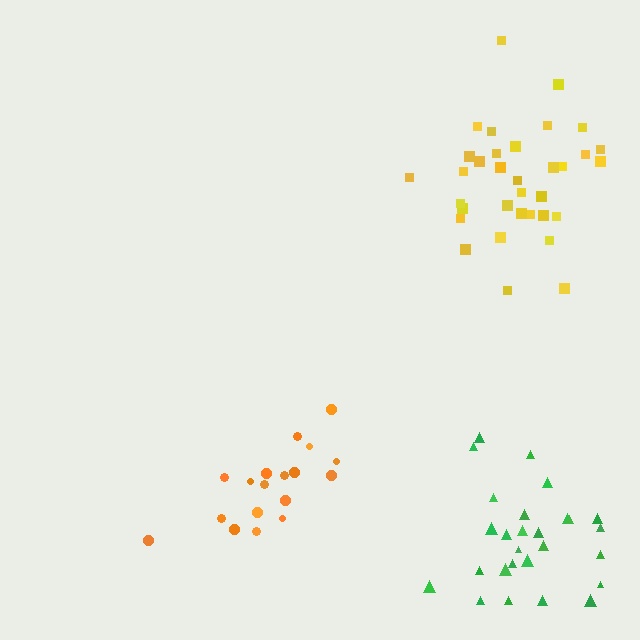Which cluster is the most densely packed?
Orange.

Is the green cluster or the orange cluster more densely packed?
Orange.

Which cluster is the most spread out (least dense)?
Green.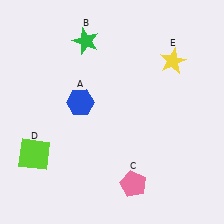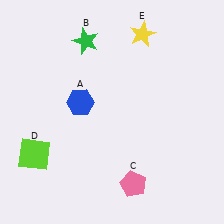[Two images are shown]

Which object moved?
The yellow star (E) moved left.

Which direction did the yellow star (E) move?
The yellow star (E) moved left.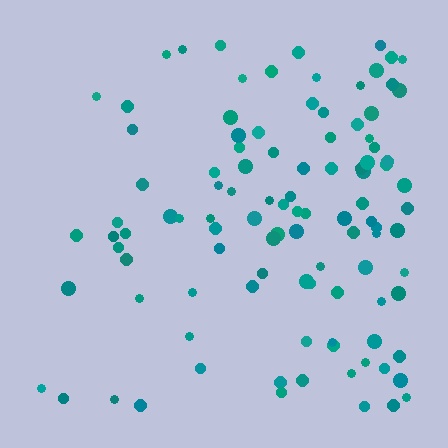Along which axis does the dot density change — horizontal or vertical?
Horizontal.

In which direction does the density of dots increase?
From left to right, with the right side densest.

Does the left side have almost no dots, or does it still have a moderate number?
Still a moderate number, just noticeably fewer than the right.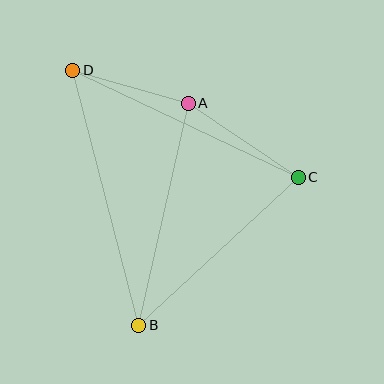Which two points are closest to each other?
Points A and D are closest to each other.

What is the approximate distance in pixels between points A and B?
The distance between A and B is approximately 227 pixels.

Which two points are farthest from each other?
Points B and D are farthest from each other.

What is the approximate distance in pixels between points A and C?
The distance between A and C is approximately 133 pixels.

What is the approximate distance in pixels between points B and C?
The distance between B and C is approximately 218 pixels.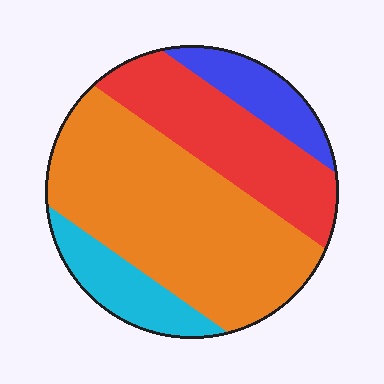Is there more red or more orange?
Orange.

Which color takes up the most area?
Orange, at roughly 50%.